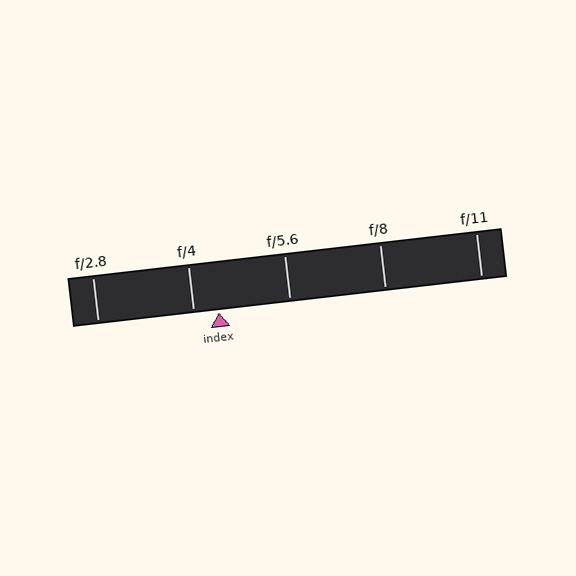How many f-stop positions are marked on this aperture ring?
There are 5 f-stop positions marked.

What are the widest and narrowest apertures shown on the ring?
The widest aperture shown is f/2.8 and the narrowest is f/11.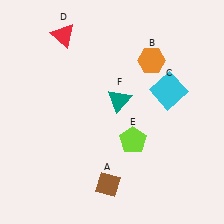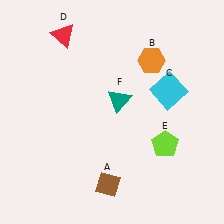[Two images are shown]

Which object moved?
The lime pentagon (E) moved right.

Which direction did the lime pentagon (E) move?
The lime pentagon (E) moved right.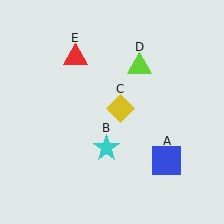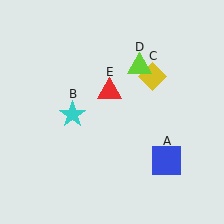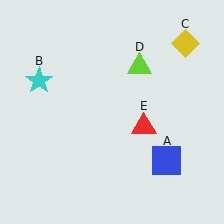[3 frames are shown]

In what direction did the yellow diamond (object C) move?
The yellow diamond (object C) moved up and to the right.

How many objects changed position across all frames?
3 objects changed position: cyan star (object B), yellow diamond (object C), red triangle (object E).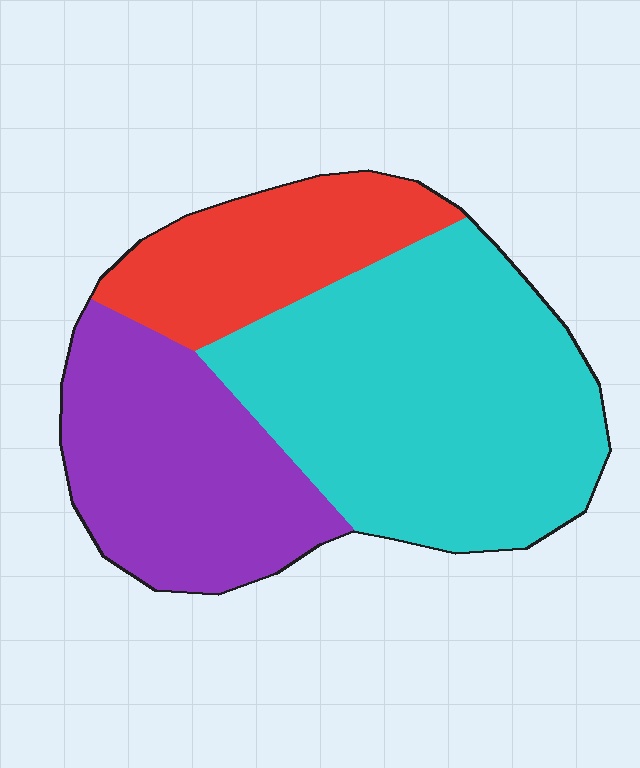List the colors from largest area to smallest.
From largest to smallest: cyan, purple, red.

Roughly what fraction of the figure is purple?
Purple covers around 30% of the figure.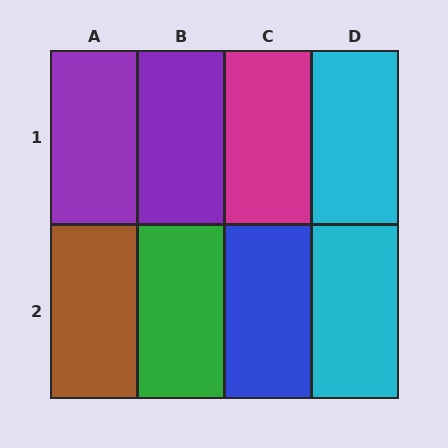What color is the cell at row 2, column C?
Blue.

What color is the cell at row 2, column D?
Cyan.